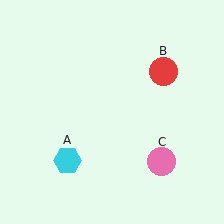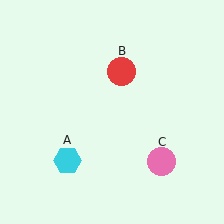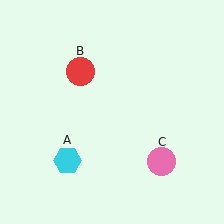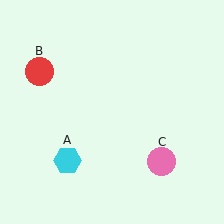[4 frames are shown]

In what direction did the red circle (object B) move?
The red circle (object B) moved left.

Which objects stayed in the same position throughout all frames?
Cyan hexagon (object A) and pink circle (object C) remained stationary.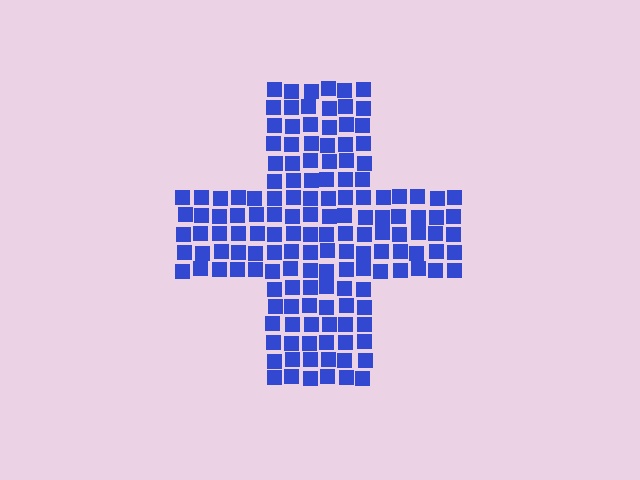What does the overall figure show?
The overall figure shows a cross.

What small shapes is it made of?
It is made of small squares.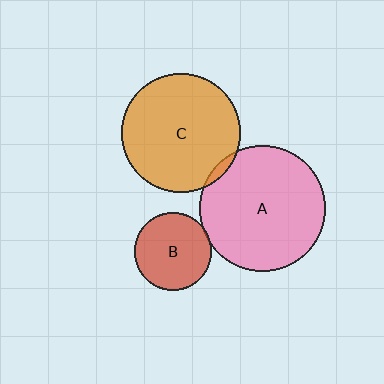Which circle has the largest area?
Circle A (pink).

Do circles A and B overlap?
Yes.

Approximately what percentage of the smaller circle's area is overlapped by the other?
Approximately 5%.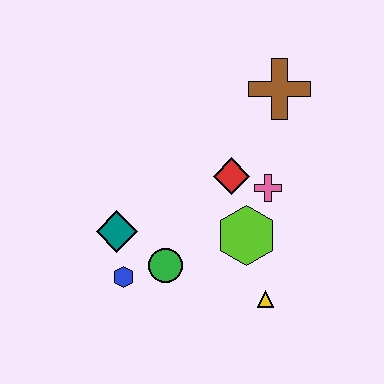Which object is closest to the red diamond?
The pink cross is closest to the red diamond.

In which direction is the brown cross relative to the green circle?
The brown cross is above the green circle.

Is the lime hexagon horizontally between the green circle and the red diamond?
No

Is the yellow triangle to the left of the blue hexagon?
No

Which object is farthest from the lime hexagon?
The brown cross is farthest from the lime hexagon.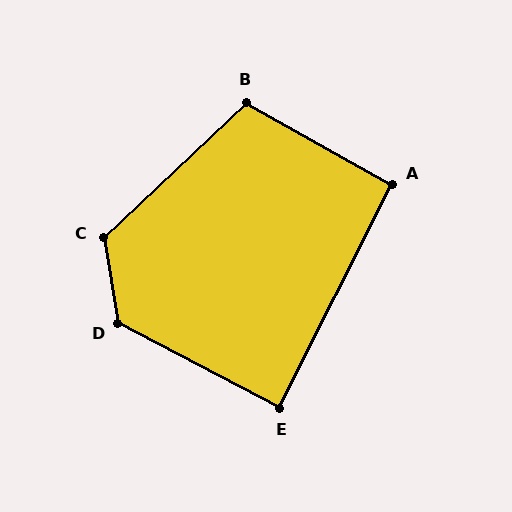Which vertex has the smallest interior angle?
E, at approximately 89 degrees.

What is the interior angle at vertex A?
Approximately 93 degrees (approximately right).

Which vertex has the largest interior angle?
D, at approximately 127 degrees.